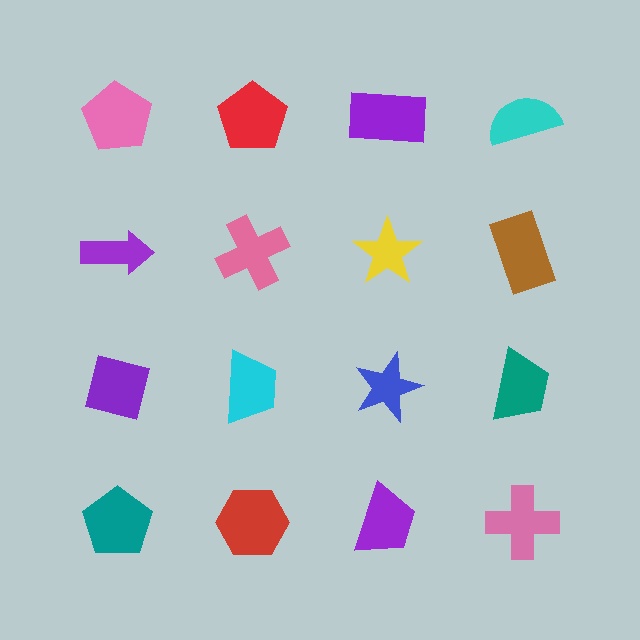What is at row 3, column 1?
A purple square.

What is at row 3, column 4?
A teal trapezoid.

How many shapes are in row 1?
4 shapes.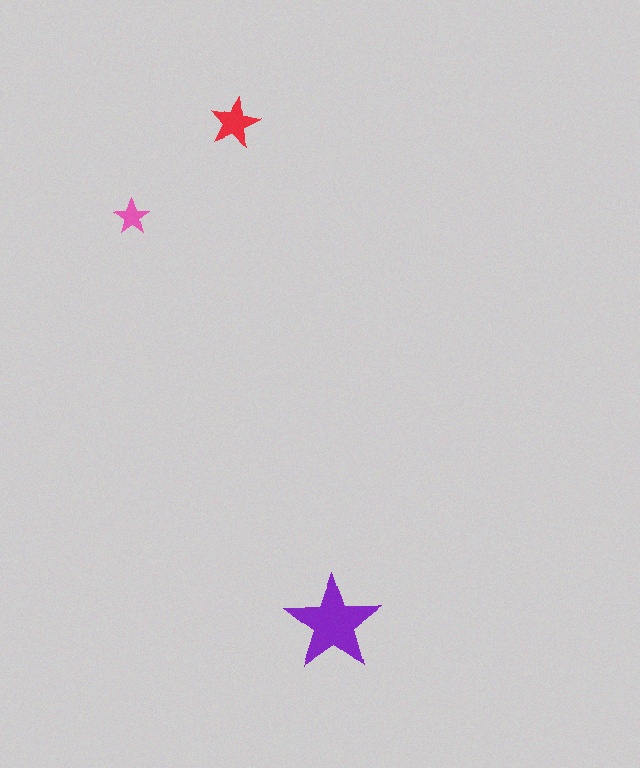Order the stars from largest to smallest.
the purple one, the red one, the pink one.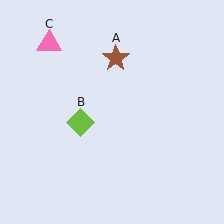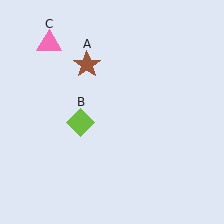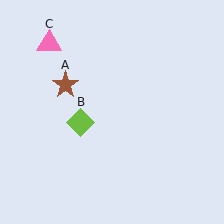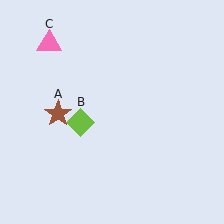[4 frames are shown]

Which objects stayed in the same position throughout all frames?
Lime diamond (object B) and pink triangle (object C) remained stationary.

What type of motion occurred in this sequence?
The brown star (object A) rotated counterclockwise around the center of the scene.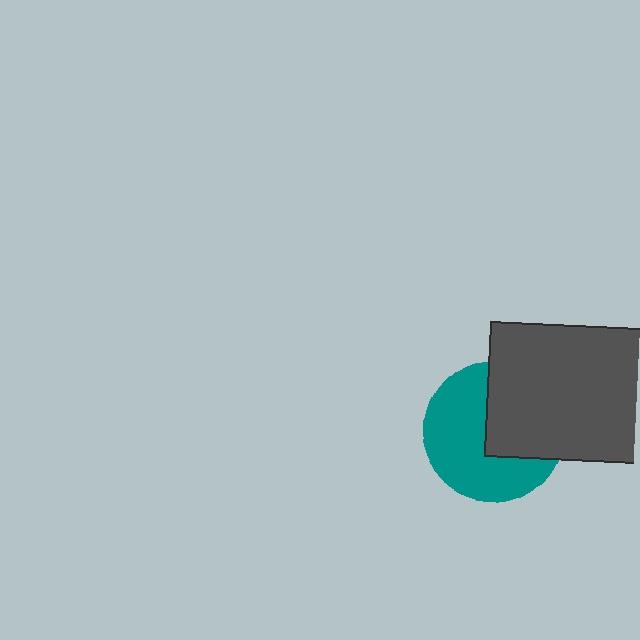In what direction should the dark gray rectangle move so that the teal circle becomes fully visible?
The dark gray rectangle should move right. That is the shortest direction to clear the overlap and leave the teal circle fully visible.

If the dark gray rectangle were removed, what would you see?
You would see the complete teal circle.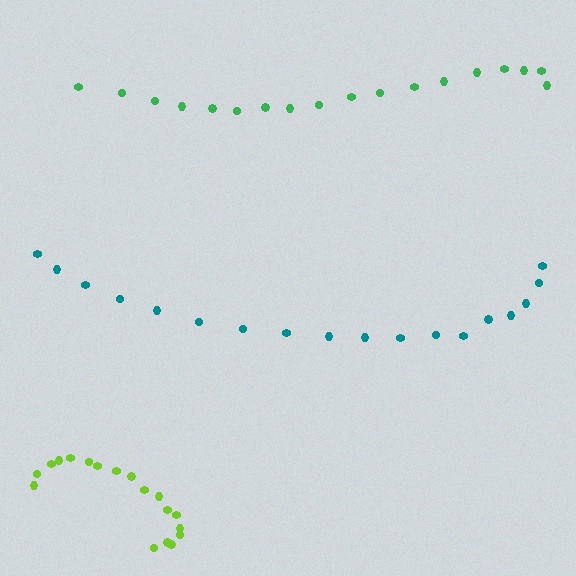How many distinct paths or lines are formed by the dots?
There are 3 distinct paths.